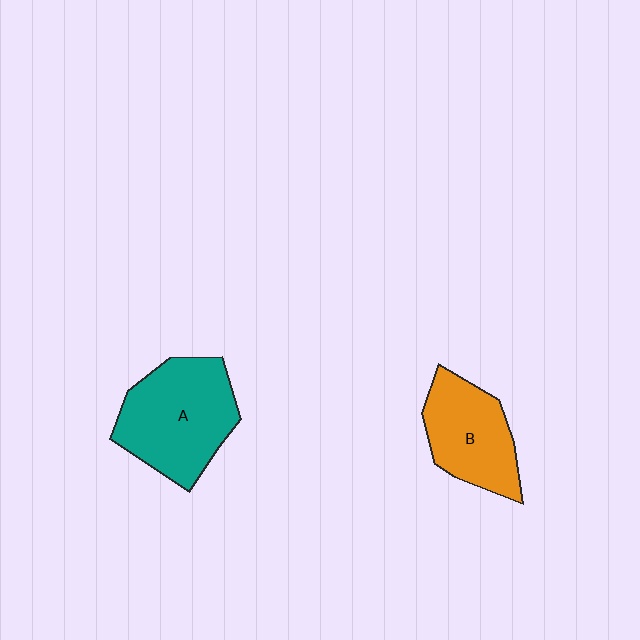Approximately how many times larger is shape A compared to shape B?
Approximately 1.3 times.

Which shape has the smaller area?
Shape B (orange).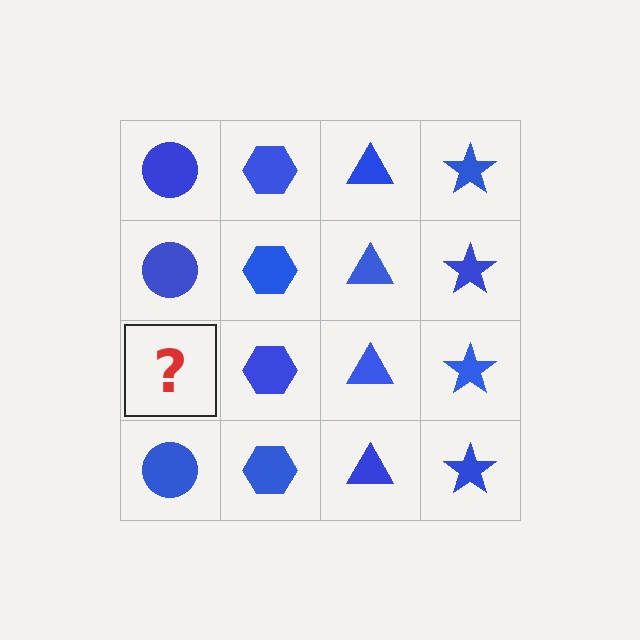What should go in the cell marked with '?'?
The missing cell should contain a blue circle.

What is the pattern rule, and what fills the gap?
The rule is that each column has a consistent shape. The gap should be filled with a blue circle.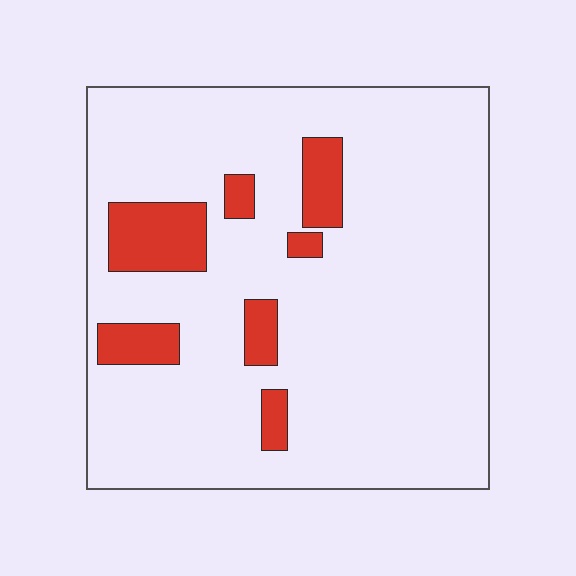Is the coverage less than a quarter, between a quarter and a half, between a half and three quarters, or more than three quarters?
Less than a quarter.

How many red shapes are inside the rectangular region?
7.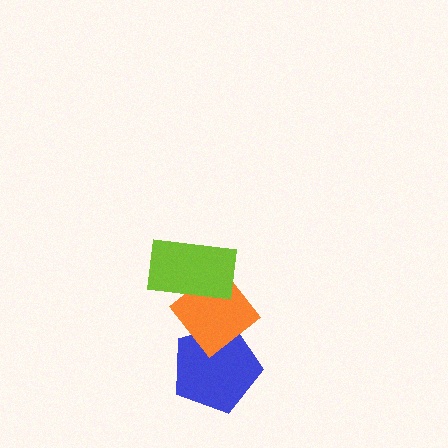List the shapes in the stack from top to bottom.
From top to bottom: the lime rectangle, the orange diamond, the blue pentagon.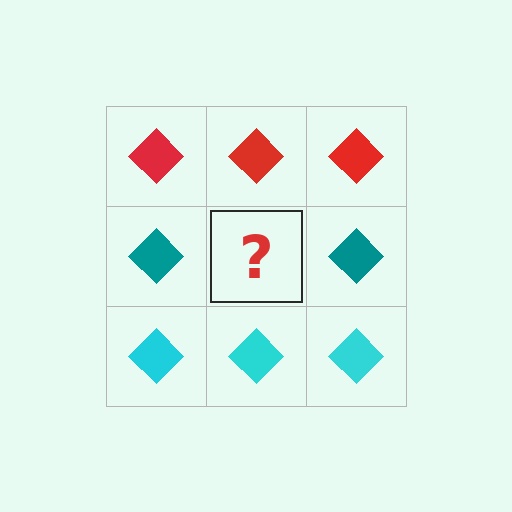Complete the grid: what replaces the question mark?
The question mark should be replaced with a teal diamond.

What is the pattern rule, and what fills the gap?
The rule is that each row has a consistent color. The gap should be filled with a teal diamond.